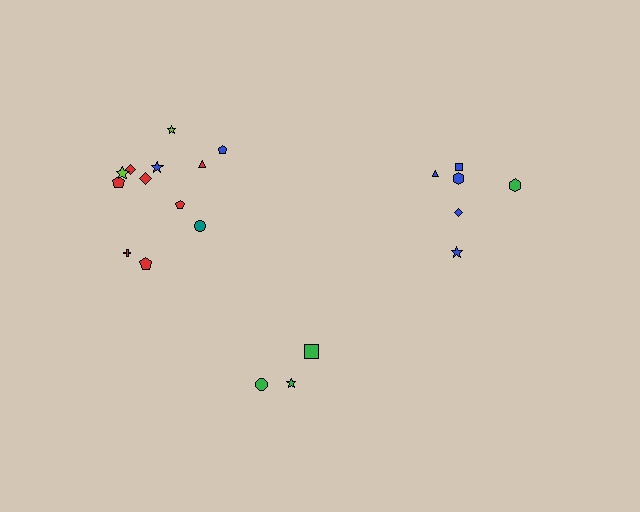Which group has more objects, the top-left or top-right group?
The top-left group.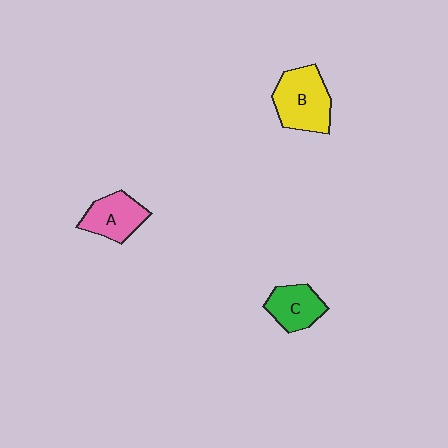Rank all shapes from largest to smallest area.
From largest to smallest: B (yellow), A (pink), C (green).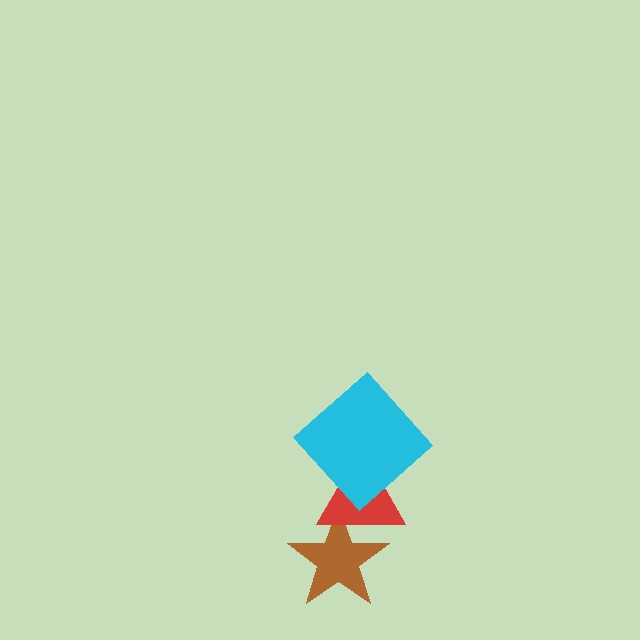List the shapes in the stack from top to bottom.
From top to bottom: the cyan diamond, the red triangle, the brown star.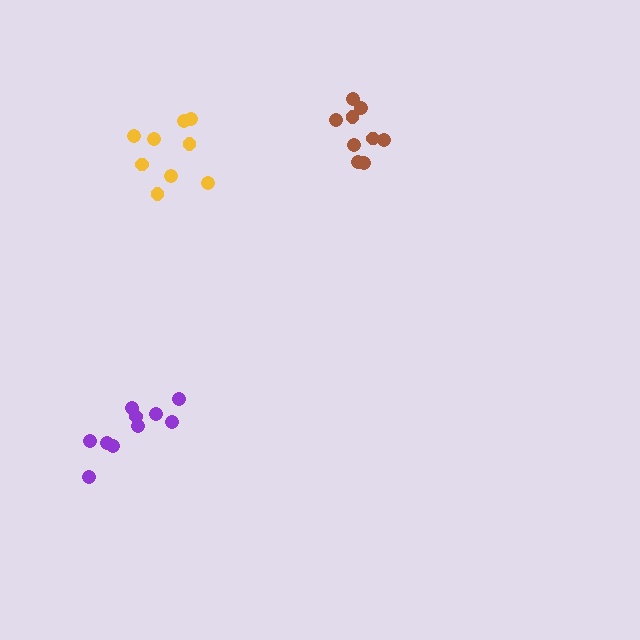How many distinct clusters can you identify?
There are 3 distinct clusters.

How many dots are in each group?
Group 1: 9 dots, Group 2: 10 dots, Group 3: 9 dots (28 total).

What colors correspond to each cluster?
The clusters are colored: brown, purple, yellow.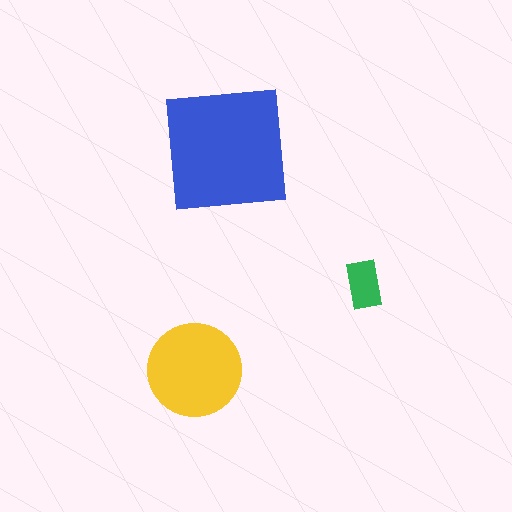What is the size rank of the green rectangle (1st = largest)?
3rd.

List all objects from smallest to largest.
The green rectangle, the yellow circle, the blue square.